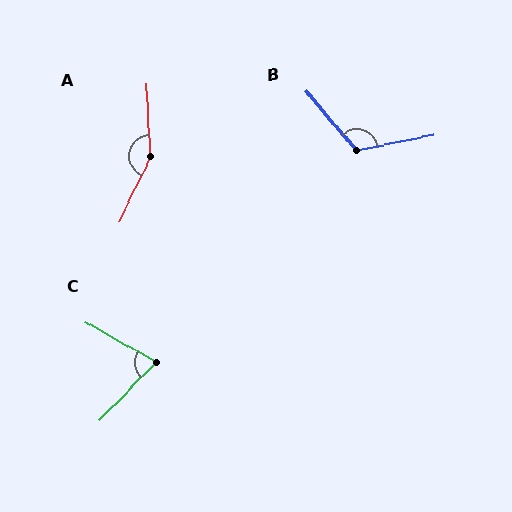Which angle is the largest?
A, at approximately 152 degrees.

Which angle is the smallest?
C, at approximately 75 degrees.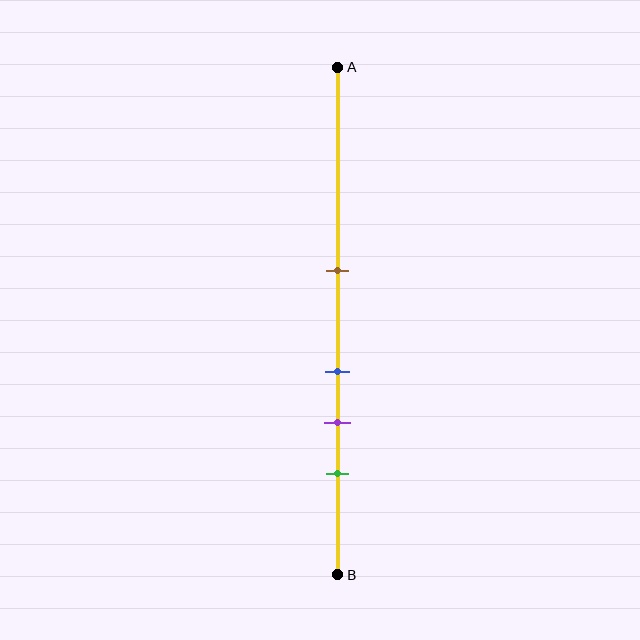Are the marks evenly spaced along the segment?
No, the marks are not evenly spaced.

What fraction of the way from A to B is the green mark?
The green mark is approximately 80% (0.8) of the way from A to B.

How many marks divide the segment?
There are 4 marks dividing the segment.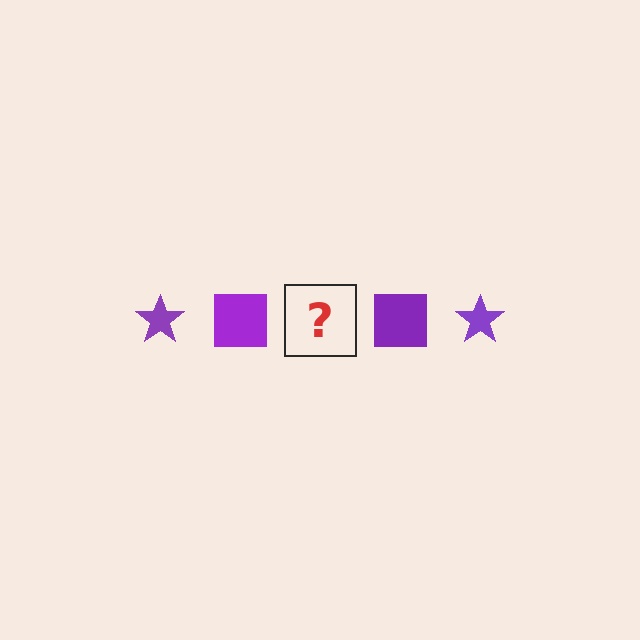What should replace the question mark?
The question mark should be replaced with a purple star.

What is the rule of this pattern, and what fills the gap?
The rule is that the pattern cycles through star, square shapes in purple. The gap should be filled with a purple star.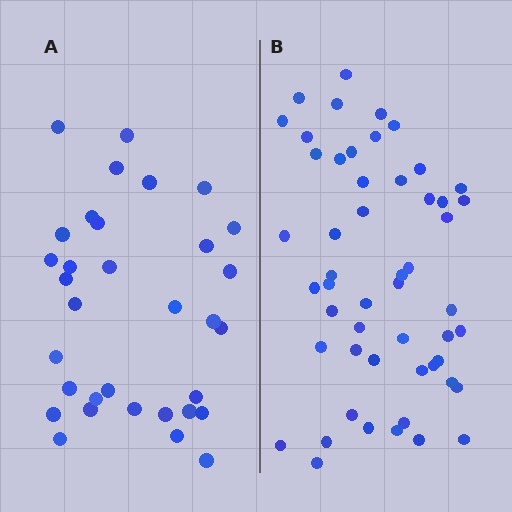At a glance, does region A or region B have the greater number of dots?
Region B (the right region) has more dots.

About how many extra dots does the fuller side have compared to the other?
Region B has approximately 20 more dots than region A.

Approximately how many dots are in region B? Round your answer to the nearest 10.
About 50 dots. (The exact count is 52, which rounds to 50.)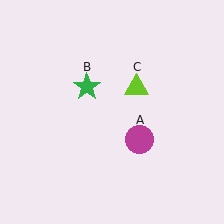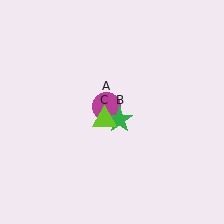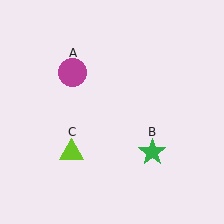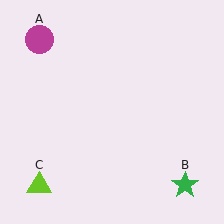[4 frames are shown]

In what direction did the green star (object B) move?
The green star (object B) moved down and to the right.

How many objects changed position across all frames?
3 objects changed position: magenta circle (object A), green star (object B), lime triangle (object C).